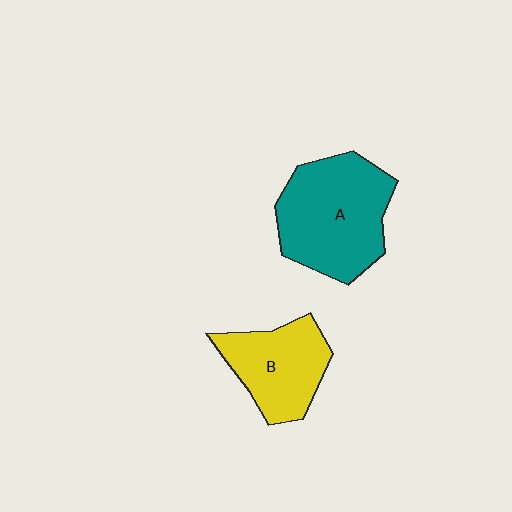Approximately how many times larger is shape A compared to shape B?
Approximately 1.4 times.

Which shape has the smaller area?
Shape B (yellow).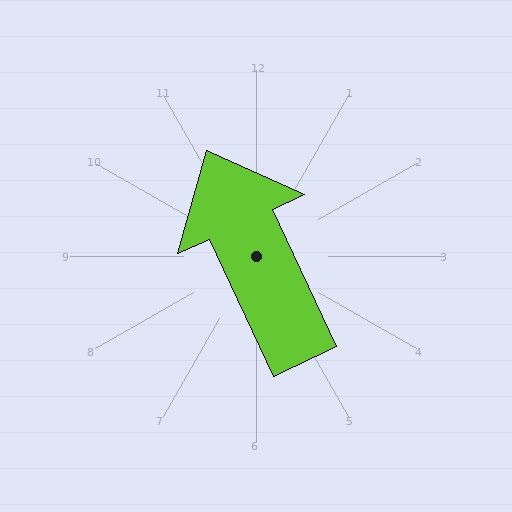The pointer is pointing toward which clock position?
Roughly 11 o'clock.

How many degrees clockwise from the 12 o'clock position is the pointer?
Approximately 335 degrees.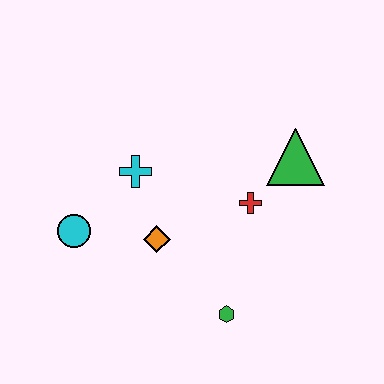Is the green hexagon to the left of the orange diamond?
No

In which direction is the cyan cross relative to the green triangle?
The cyan cross is to the left of the green triangle.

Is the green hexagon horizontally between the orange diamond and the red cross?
Yes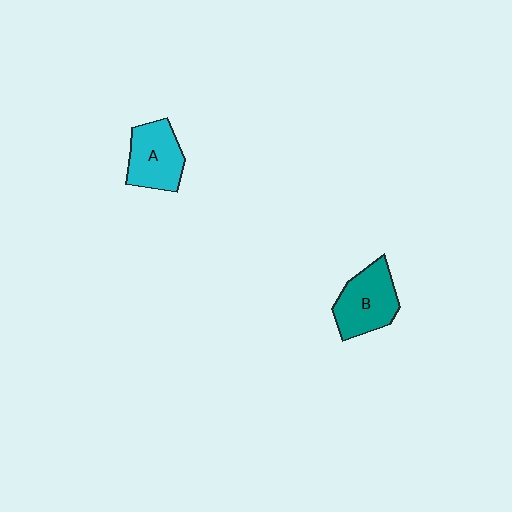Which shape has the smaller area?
Shape A (cyan).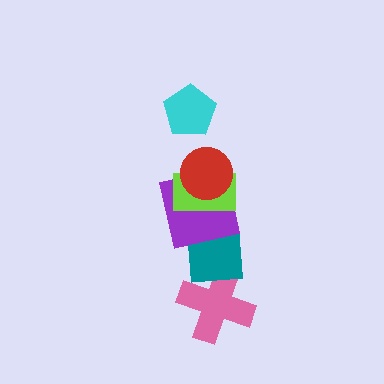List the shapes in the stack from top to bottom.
From top to bottom: the cyan pentagon, the red circle, the lime rectangle, the purple square, the teal square, the pink cross.